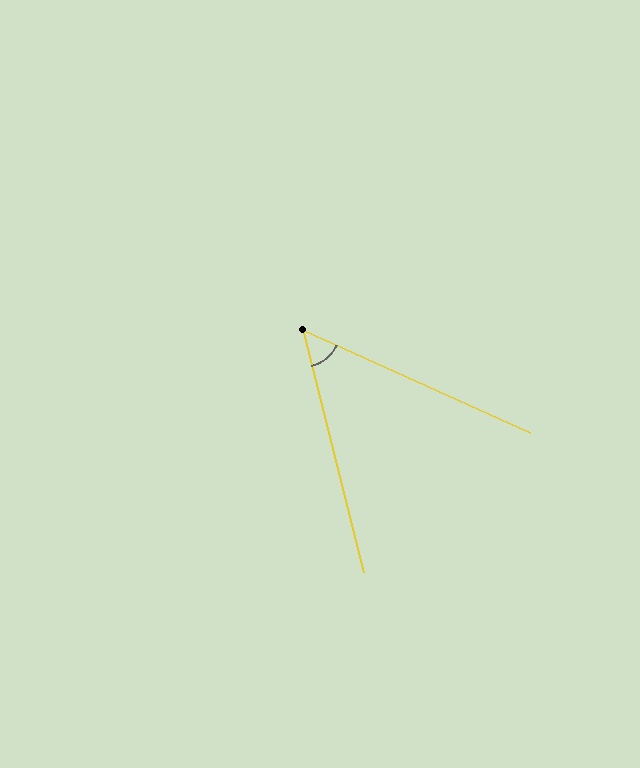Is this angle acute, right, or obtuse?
It is acute.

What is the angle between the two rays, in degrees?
Approximately 52 degrees.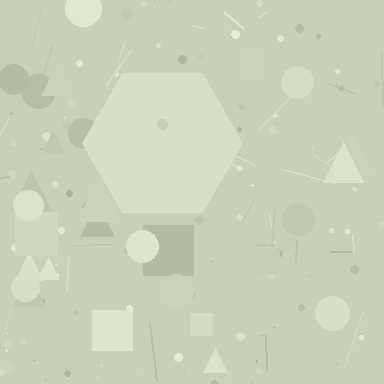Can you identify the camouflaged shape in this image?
The camouflaged shape is a hexagon.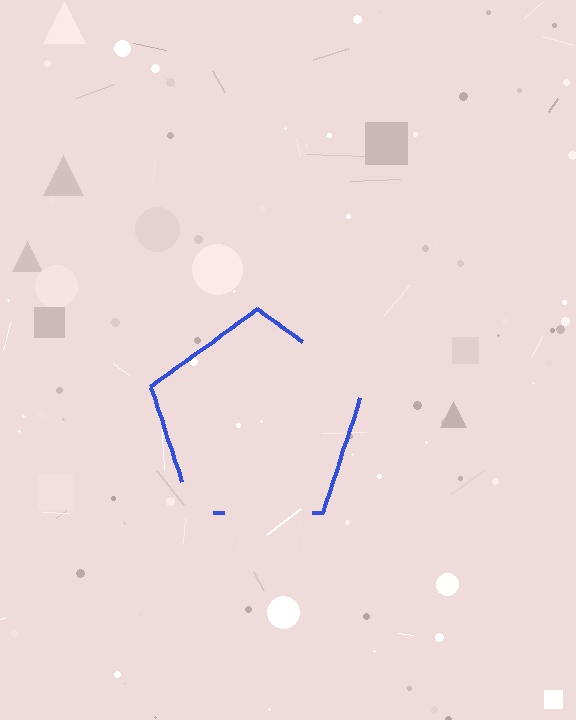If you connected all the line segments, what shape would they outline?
They would outline a pentagon.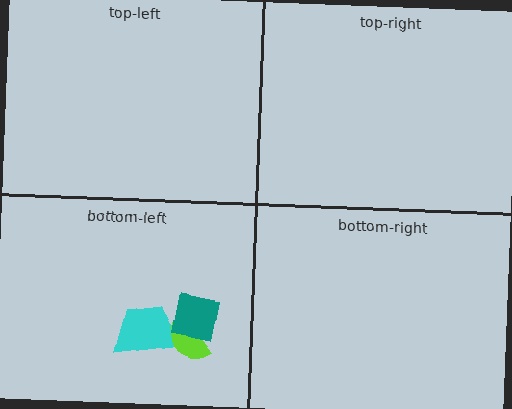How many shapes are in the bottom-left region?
3.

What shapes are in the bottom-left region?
The cyan trapezoid, the lime semicircle, the teal square.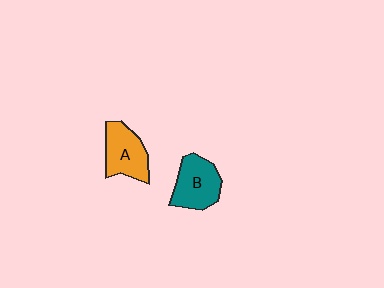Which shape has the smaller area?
Shape A (orange).